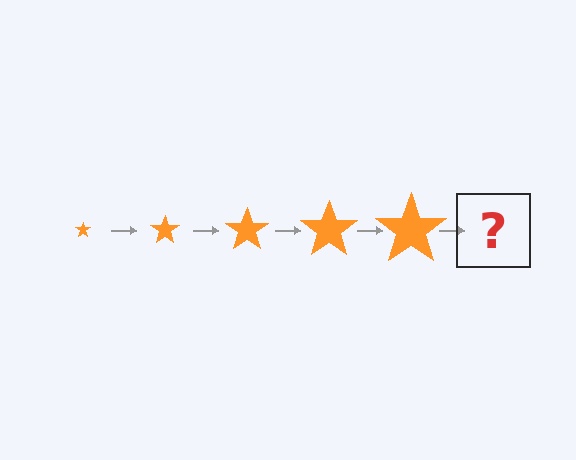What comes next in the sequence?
The next element should be an orange star, larger than the previous one.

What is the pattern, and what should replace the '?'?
The pattern is that the star gets progressively larger each step. The '?' should be an orange star, larger than the previous one.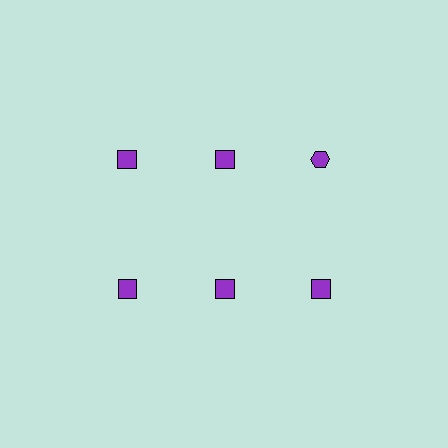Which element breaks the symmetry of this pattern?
The purple hexagon in the top row, center column breaks the symmetry. All other shapes are purple squares.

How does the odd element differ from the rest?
It has a different shape: hexagon instead of square.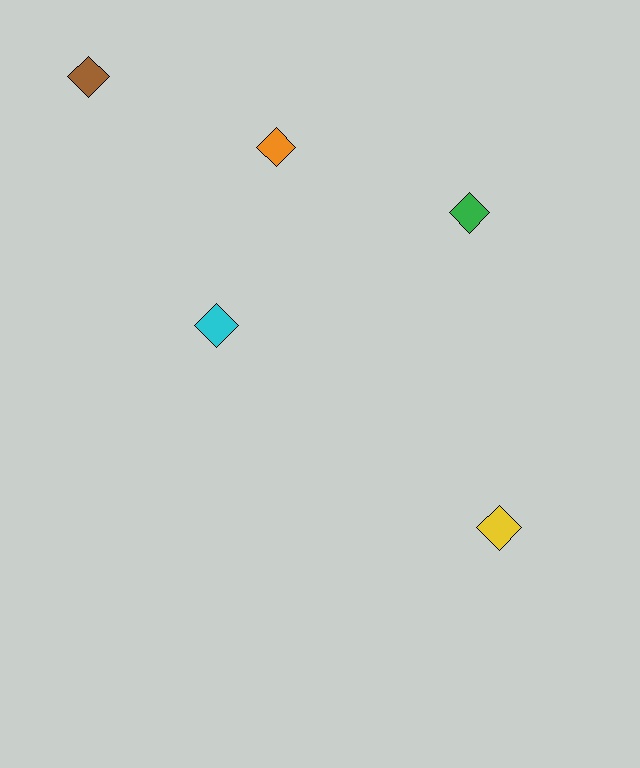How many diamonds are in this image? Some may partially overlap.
There are 5 diamonds.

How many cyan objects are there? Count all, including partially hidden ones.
There is 1 cyan object.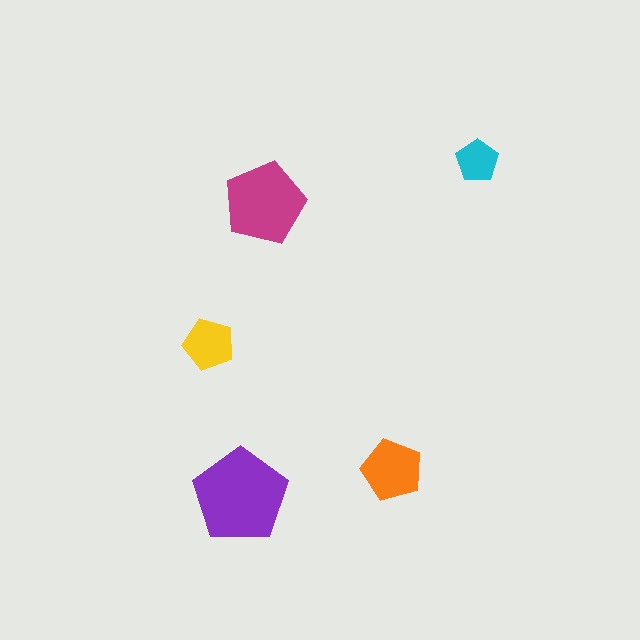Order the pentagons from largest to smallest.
the purple one, the magenta one, the orange one, the yellow one, the cyan one.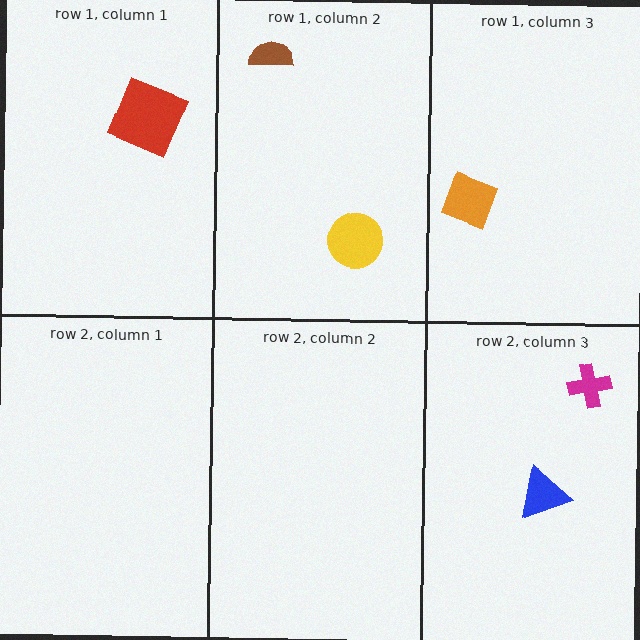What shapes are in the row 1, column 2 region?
The brown semicircle, the yellow circle.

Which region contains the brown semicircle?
The row 1, column 2 region.